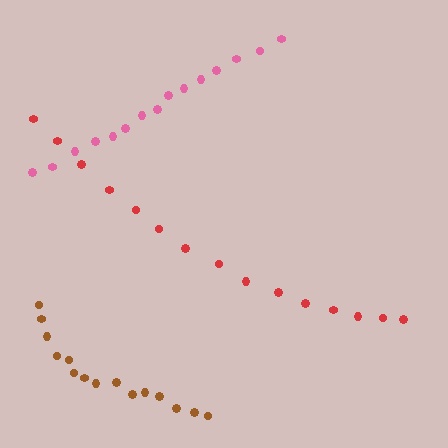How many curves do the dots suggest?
There are 3 distinct paths.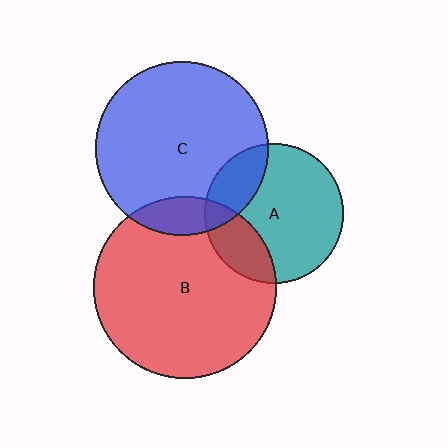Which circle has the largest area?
Circle B (red).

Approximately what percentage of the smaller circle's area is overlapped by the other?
Approximately 10%.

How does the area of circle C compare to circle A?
Approximately 1.5 times.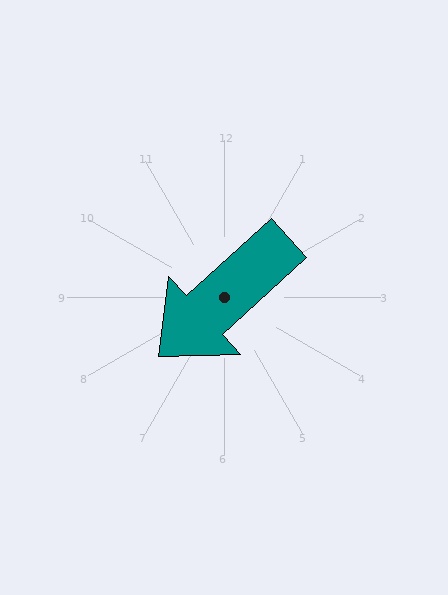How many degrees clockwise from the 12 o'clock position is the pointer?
Approximately 228 degrees.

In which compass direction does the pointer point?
Southwest.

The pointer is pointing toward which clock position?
Roughly 8 o'clock.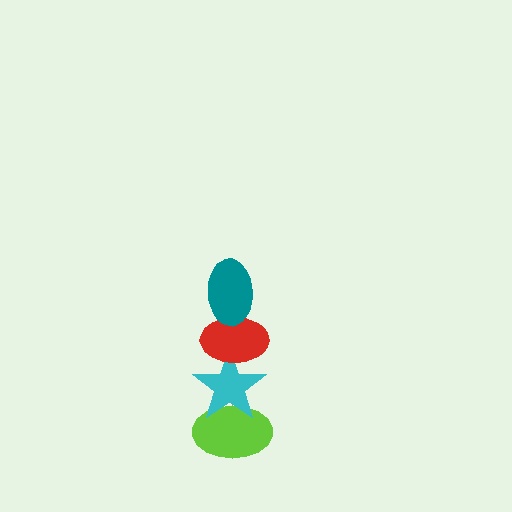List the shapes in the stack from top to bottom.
From top to bottom: the teal ellipse, the red ellipse, the cyan star, the lime ellipse.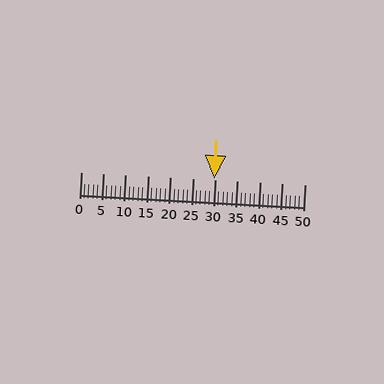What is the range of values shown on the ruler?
The ruler shows values from 0 to 50.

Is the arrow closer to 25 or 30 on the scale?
The arrow is closer to 30.